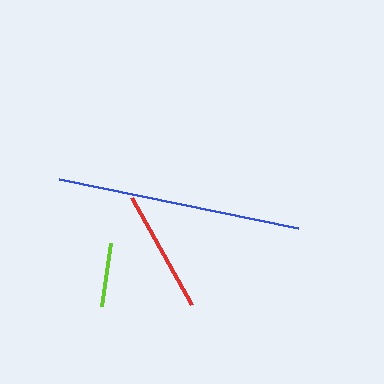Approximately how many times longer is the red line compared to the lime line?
The red line is approximately 1.9 times the length of the lime line.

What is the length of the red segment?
The red segment is approximately 123 pixels long.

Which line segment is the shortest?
The lime line is the shortest at approximately 64 pixels.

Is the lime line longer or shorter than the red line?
The red line is longer than the lime line.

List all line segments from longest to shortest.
From longest to shortest: blue, red, lime.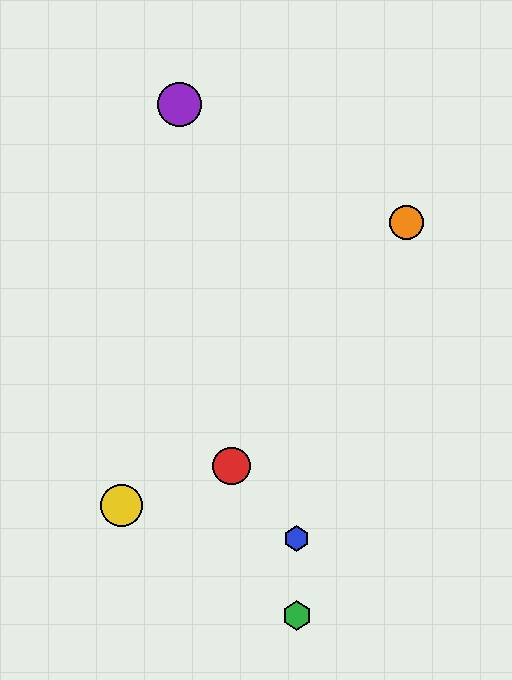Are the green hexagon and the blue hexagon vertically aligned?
Yes, both are at x≈297.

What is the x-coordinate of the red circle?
The red circle is at x≈232.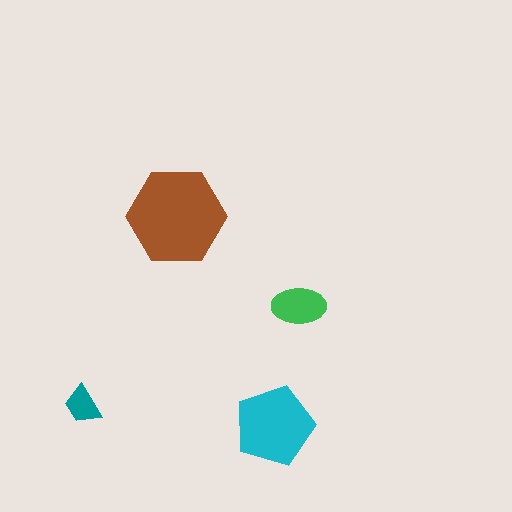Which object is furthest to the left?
The teal trapezoid is leftmost.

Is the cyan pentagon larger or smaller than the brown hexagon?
Smaller.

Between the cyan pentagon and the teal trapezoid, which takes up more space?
The cyan pentagon.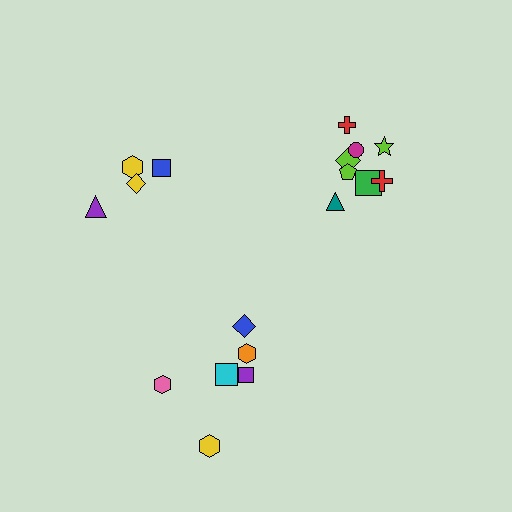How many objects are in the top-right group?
There are 8 objects.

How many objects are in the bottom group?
There are 6 objects.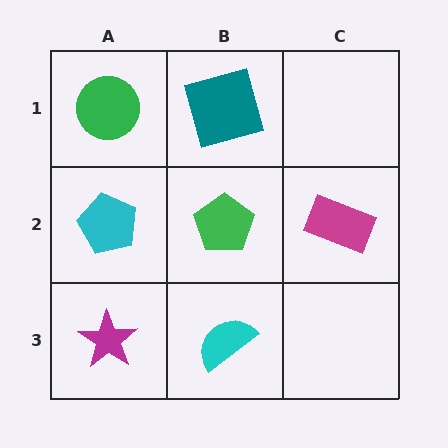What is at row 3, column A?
A magenta star.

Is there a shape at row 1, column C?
No, that cell is empty.